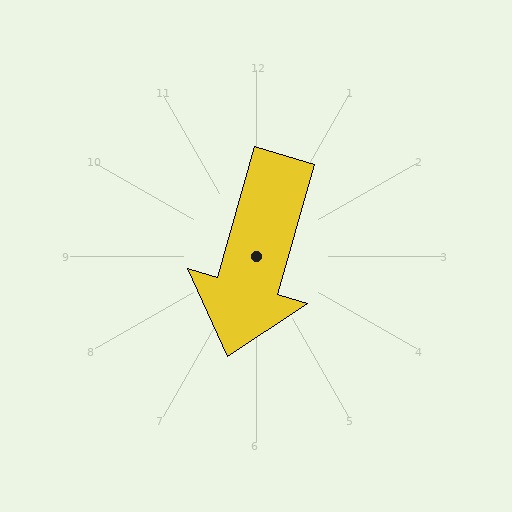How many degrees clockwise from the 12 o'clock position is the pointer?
Approximately 196 degrees.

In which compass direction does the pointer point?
South.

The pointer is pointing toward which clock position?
Roughly 7 o'clock.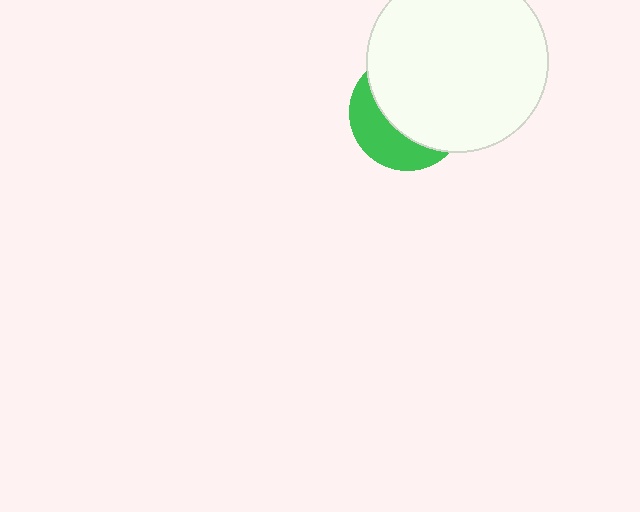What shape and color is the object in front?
The object in front is a white circle.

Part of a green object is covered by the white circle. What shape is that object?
It is a circle.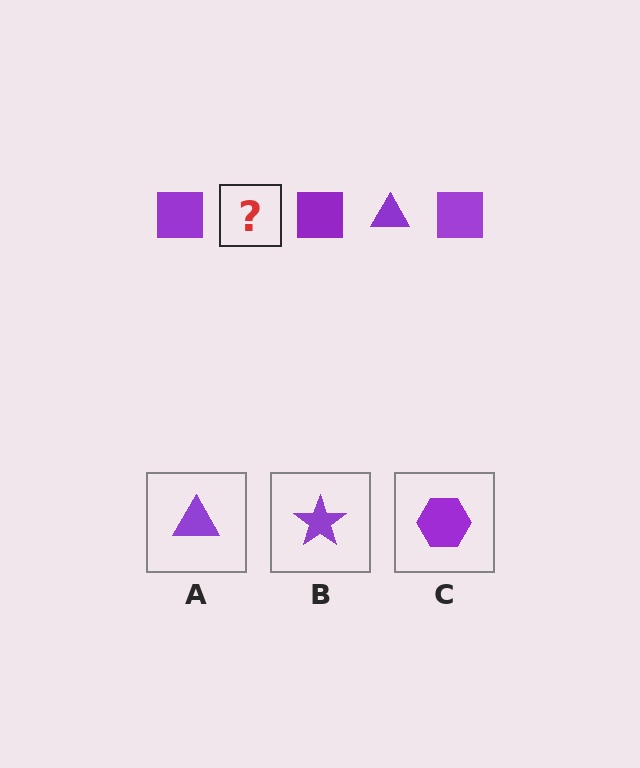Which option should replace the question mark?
Option A.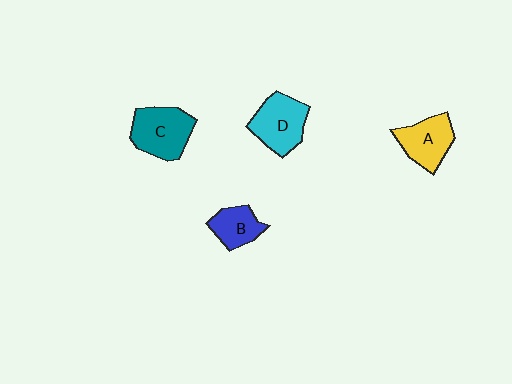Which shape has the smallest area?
Shape B (blue).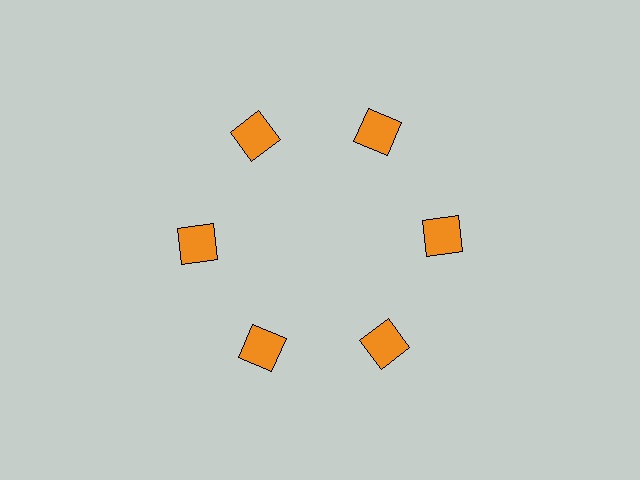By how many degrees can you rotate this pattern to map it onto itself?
The pattern maps onto itself every 60 degrees of rotation.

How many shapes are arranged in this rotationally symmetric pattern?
There are 6 shapes, arranged in 6 groups of 1.